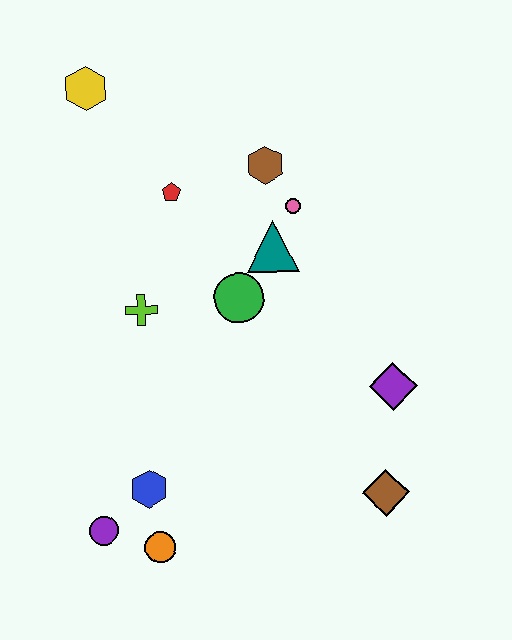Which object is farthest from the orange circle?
The yellow hexagon is farthest from the orange circle.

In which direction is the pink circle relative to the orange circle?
The pink circle is above the orange circle.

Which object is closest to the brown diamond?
The purple diamond is closest to the brown diamond.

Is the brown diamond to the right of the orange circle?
Yes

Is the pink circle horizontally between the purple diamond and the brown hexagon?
Yes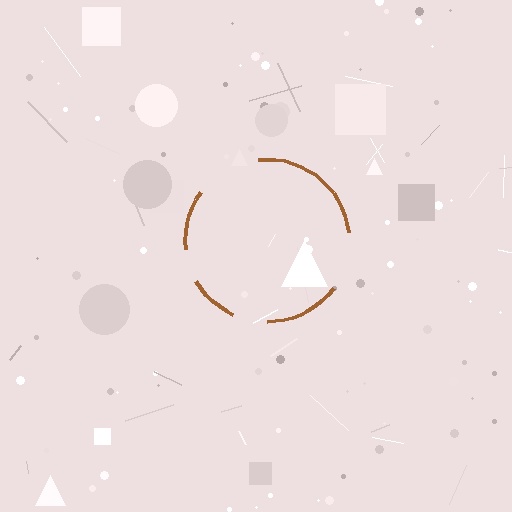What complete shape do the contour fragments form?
The contour fragments form a circle.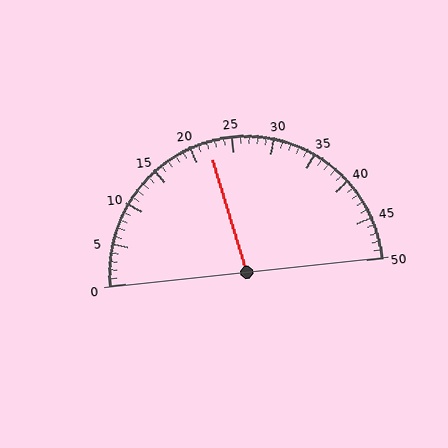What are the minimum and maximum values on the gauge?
The gauge ranges from 0 to 50.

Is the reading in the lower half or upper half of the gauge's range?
The reading is in the lower half of the range (0 to 50).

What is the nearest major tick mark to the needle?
The nearest major tick mark is 20.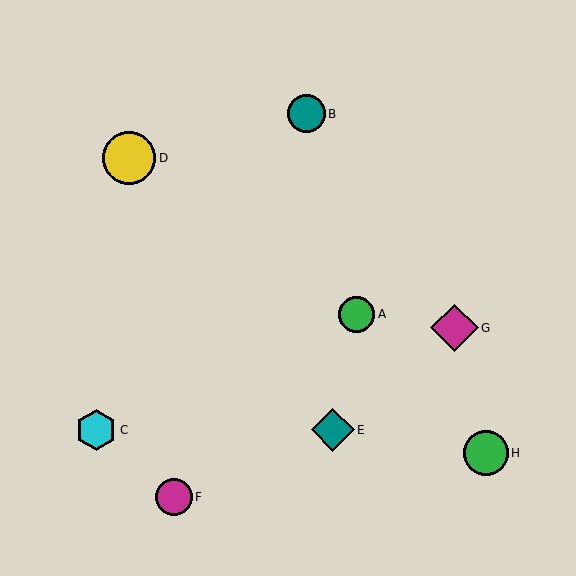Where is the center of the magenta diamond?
The center of the magenta diamond is at (455, 328).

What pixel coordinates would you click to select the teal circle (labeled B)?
Click at (306, 114) to select the teal circle B.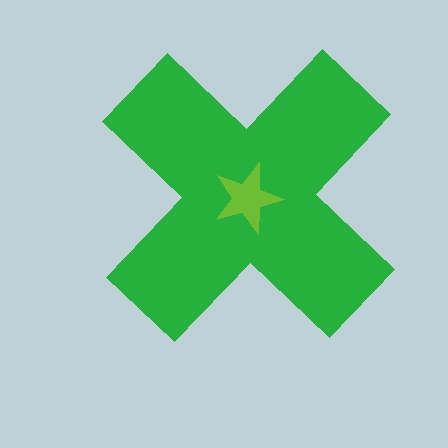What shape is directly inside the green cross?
The lime star.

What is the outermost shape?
The green cross.